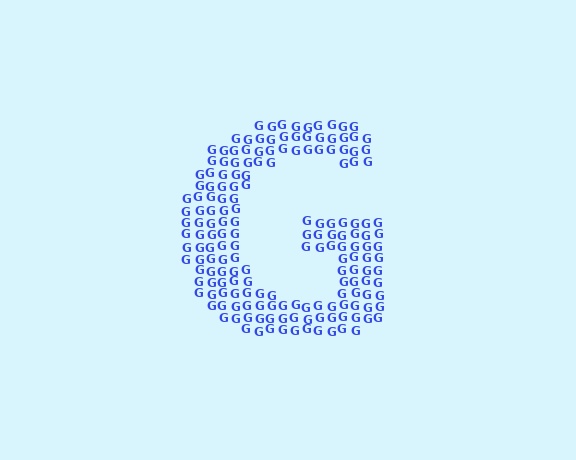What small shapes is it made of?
It is made of small letter G's.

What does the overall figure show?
The overall figure shows the letter G.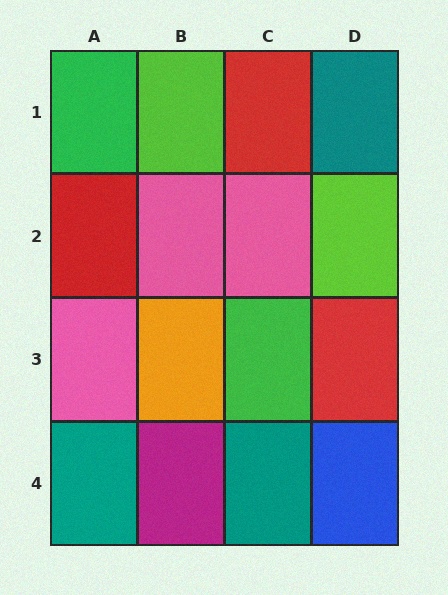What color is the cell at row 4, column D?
Blue.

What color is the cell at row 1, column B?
Lime.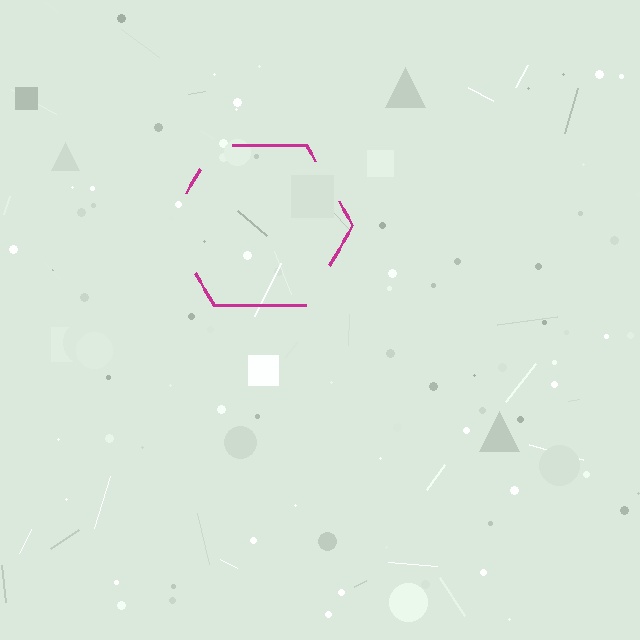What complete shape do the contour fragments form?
The contour fragments form a hexagon.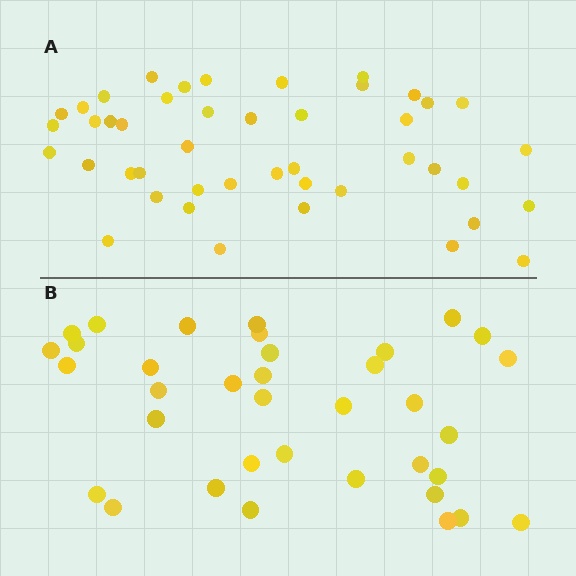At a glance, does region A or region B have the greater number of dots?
Region A (the top region) has more dots.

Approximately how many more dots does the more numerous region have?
Region A has roughly 8 or so more dots than region B.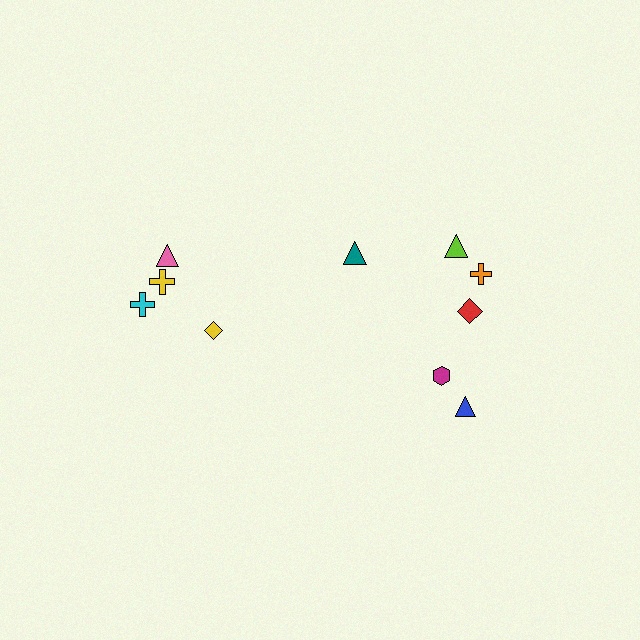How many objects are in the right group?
There are 6 objects.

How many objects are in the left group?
There are 4 objects.